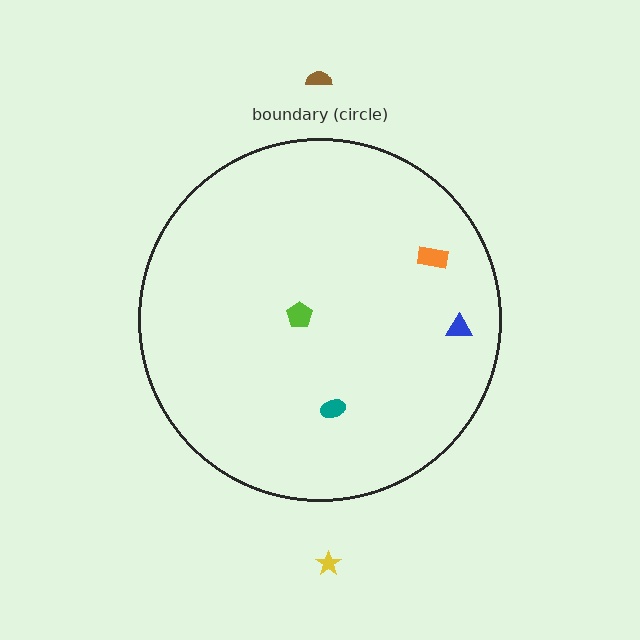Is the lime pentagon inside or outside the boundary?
Inside.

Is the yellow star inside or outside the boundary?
Outside.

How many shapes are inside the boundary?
4 inside, 2 outside.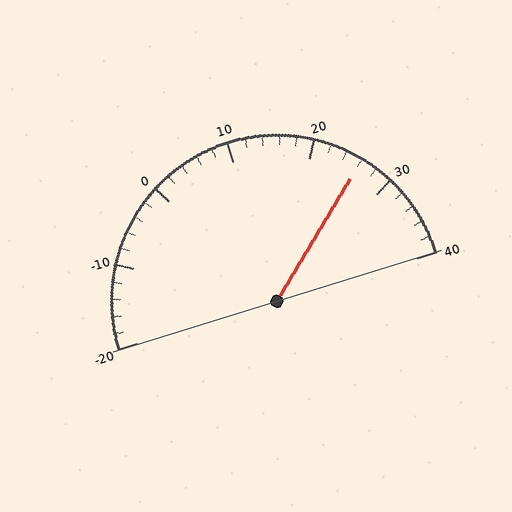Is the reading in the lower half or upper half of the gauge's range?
The reading is in the upper half of the range (-20 to 40).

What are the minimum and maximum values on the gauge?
The gauge ranges from -20 to 40.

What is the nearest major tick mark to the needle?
The nearest major tick mark is 30.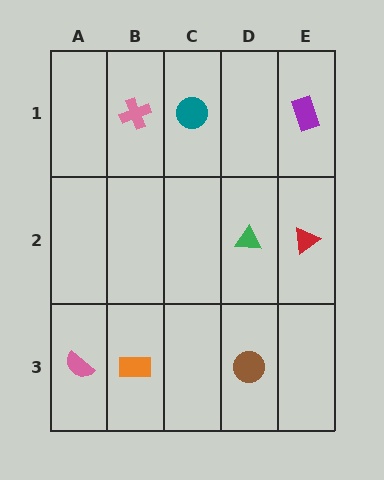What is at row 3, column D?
A brown circle.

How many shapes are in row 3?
3 shapes.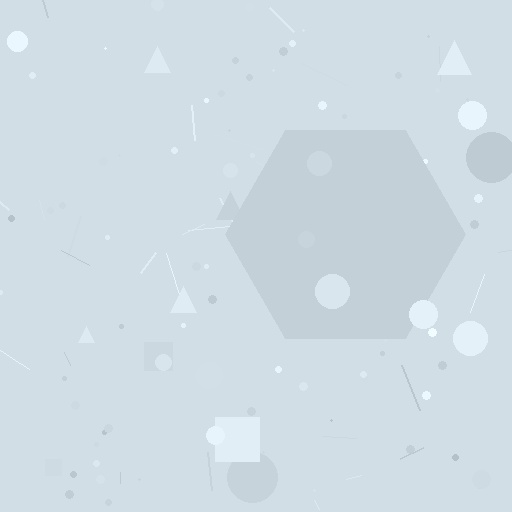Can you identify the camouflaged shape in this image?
The camouflaged shape is a hexagon.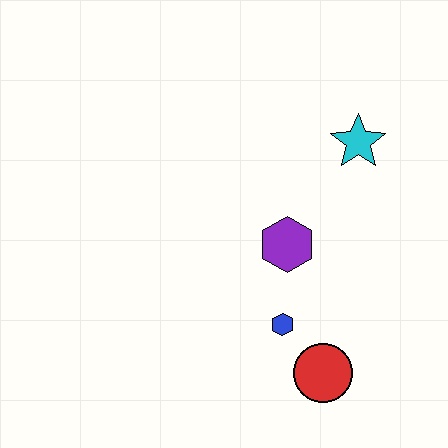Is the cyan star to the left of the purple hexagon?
No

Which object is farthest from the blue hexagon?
The cyan star is farthest from the blue hexagon.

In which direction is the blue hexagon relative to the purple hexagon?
The blue hexagon is below the purple hexagon.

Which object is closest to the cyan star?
The purple hexagon is closest to the cyan star.